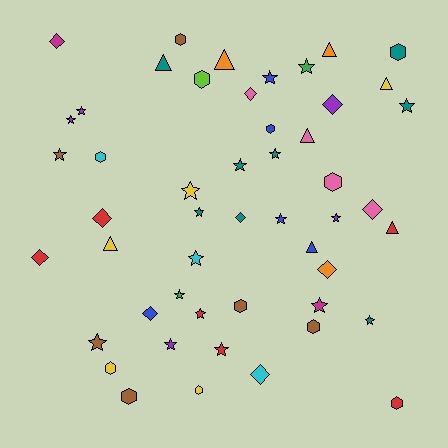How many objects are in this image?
There are 50 objects.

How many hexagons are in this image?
There are 12 hexagons.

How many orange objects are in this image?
There are 3 orange objects.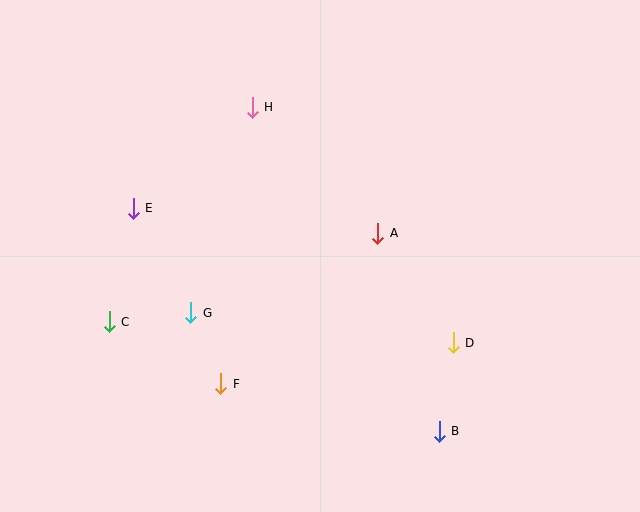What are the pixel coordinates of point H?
Point H is at (252, 107).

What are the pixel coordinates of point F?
Point F is at (221, 384).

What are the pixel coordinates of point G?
Point G is at (191, 313).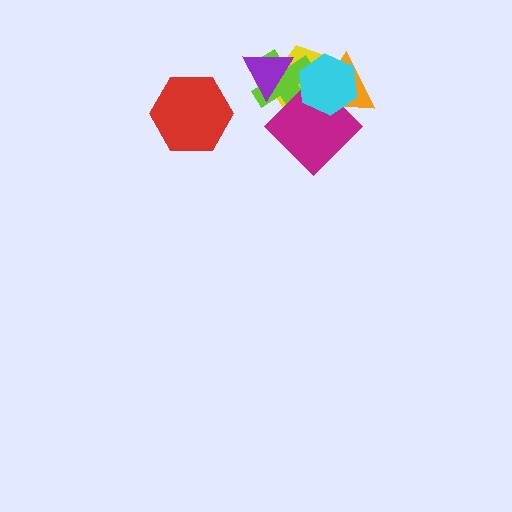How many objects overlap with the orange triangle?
4 objects overlap with the orange triangle.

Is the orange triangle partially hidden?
Yes, it is partially covered by another shape.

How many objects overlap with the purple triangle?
2 objects overlap with the purple triangle.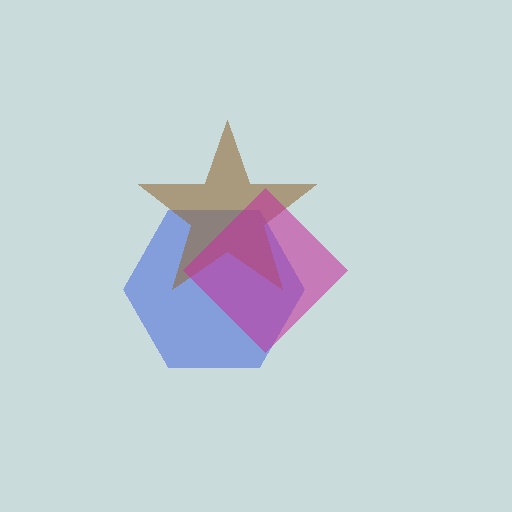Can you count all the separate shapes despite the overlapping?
Yes, there are 3 separate shapes.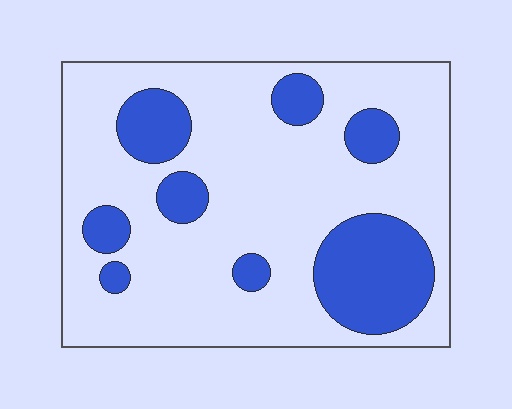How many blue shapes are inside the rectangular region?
8.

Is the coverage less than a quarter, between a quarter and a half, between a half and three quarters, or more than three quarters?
Less than a quarter.